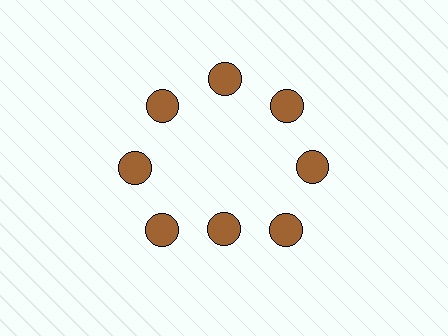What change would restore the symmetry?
The symmetry would be restored by moving it outward, back onto the ring so that all 8 circles sit at equal angles and equal distance from the center.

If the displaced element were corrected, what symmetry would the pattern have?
It would have 8-fold rotational symmetry — the pattern would map onto itself every 45 degrees.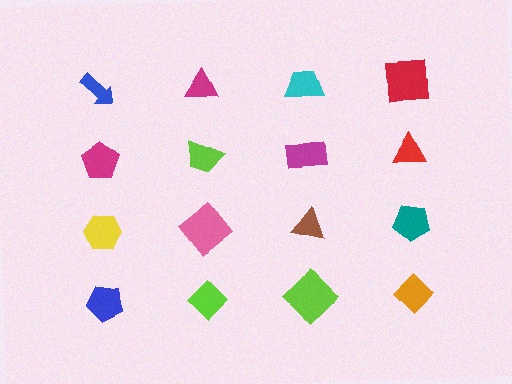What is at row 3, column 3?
A brown triangle.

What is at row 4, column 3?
A lime diamond.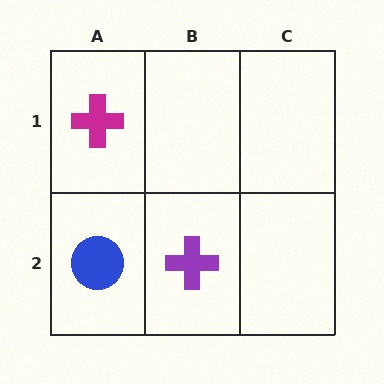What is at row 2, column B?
A purple cross.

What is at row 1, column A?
A magenta cross.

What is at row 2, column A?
A blue circle.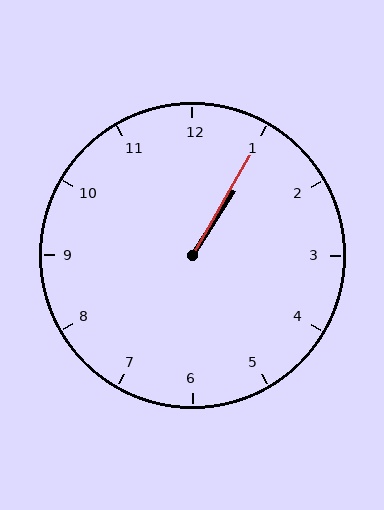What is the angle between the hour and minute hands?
Approximately 2 degrees.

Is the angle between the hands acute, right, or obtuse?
It is acute.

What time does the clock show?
1:05.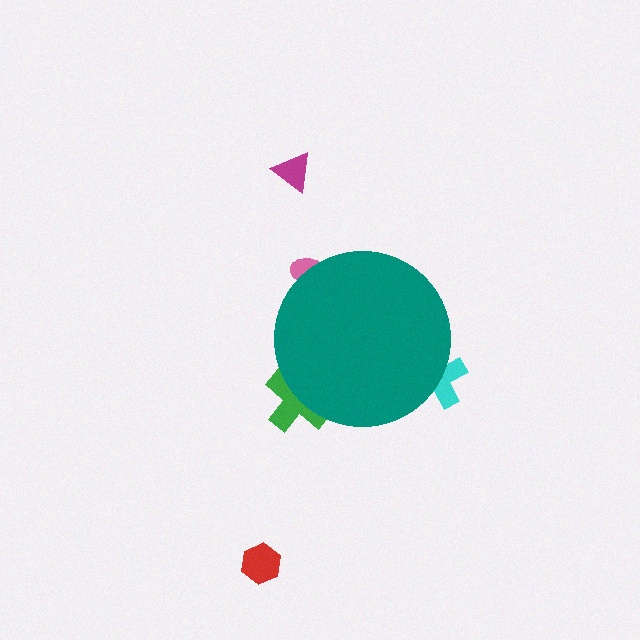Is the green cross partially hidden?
Yes, the green cross is partially hidden behind the teal circle.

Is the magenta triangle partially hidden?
No, the magenta triangle is fully visible.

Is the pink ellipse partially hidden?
Yes, the pink ellipse is partially hidden behind the teal circle.